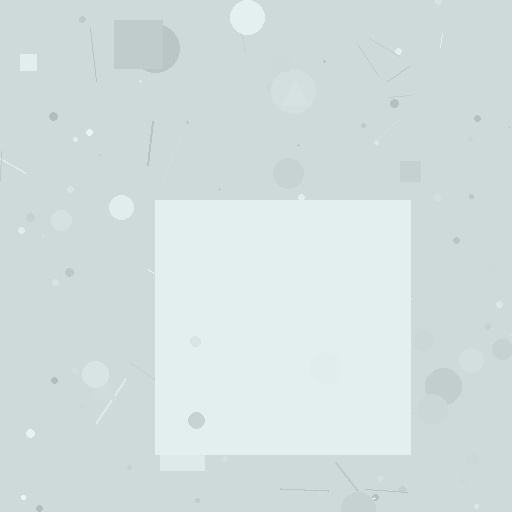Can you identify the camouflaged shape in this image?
The camouflaged shape is a square.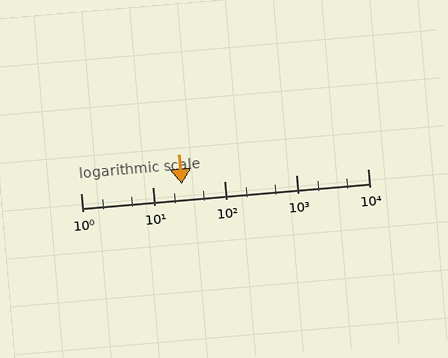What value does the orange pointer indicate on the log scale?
The pointer indicates approximately 26.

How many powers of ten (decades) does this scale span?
The scale spans 4 decades, from 1 to 10000.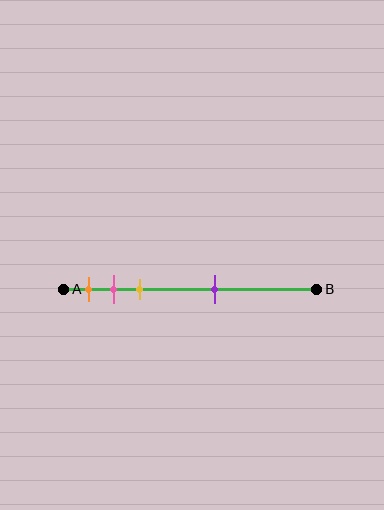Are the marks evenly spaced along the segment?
No, the marks are not evenly spaced.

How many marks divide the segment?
There are 4 marks dividing the segment.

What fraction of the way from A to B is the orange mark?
The orange mark is approximately 10% (0.1) of the way from A to B.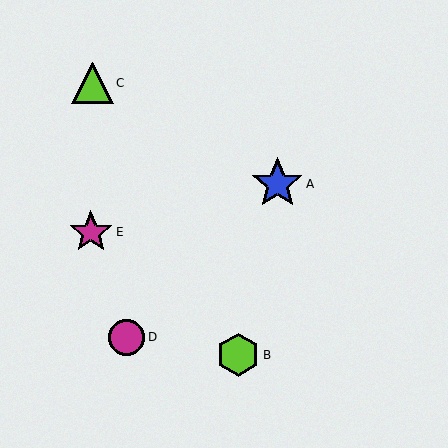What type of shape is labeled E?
Shape E is a magenta star.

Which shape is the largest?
The blue star (labeled A) is the largest.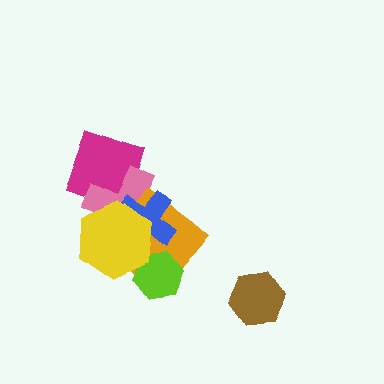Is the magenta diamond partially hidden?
Yes, it is partially covered by another shape.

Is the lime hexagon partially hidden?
Yes, it is partially covered by another shape.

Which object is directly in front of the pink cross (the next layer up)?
The orange diamond is directly in front of the pink cross.